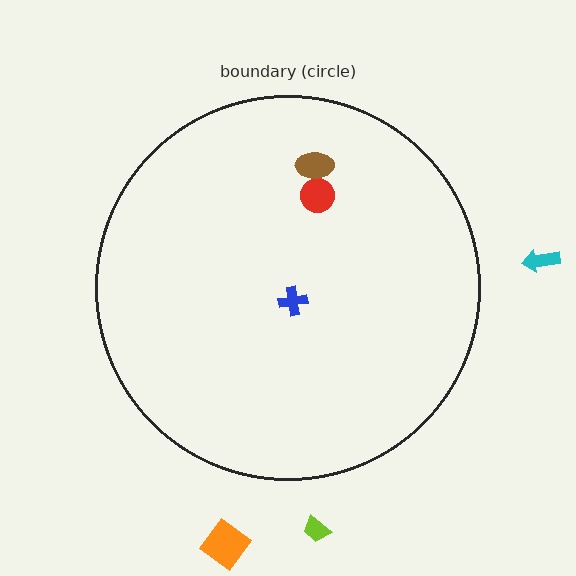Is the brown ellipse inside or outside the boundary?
Inside.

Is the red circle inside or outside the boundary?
Inside.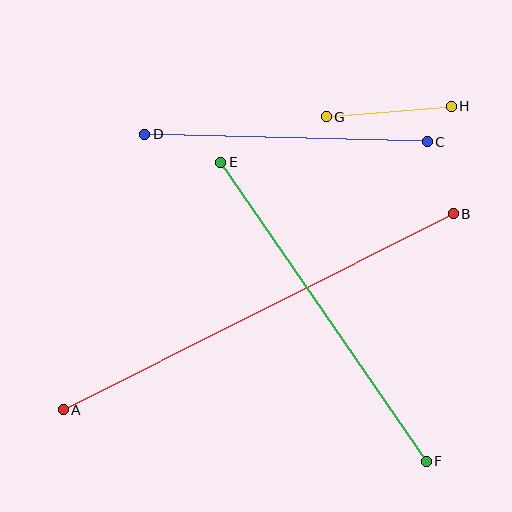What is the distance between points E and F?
The distance is approximately 363 pixels.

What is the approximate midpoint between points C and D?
The midpoint is at approximately (286, 138) pixels.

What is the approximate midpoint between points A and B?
The midpoint is at approximately (258, 312) pixels.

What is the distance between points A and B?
The distance is approximately 436 pixels.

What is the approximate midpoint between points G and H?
The midpoint is at approximately (389, 111) pixels.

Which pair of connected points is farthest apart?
Points A and B are farthest apart.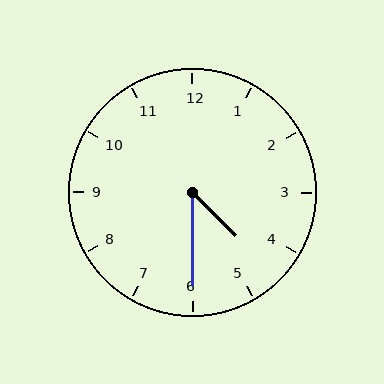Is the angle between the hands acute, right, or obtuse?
It is acute.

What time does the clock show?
4:30.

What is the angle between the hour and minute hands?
Approximately 45 degrees.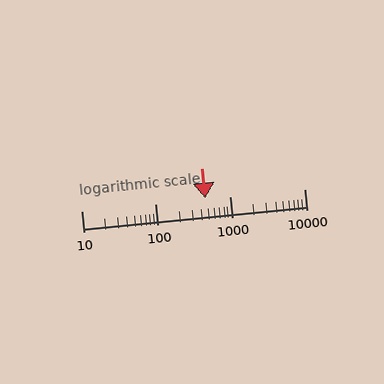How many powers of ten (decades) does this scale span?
The scale spans 3 decades, from 10 to 10000.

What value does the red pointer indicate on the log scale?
The pointer indicates approximately 460.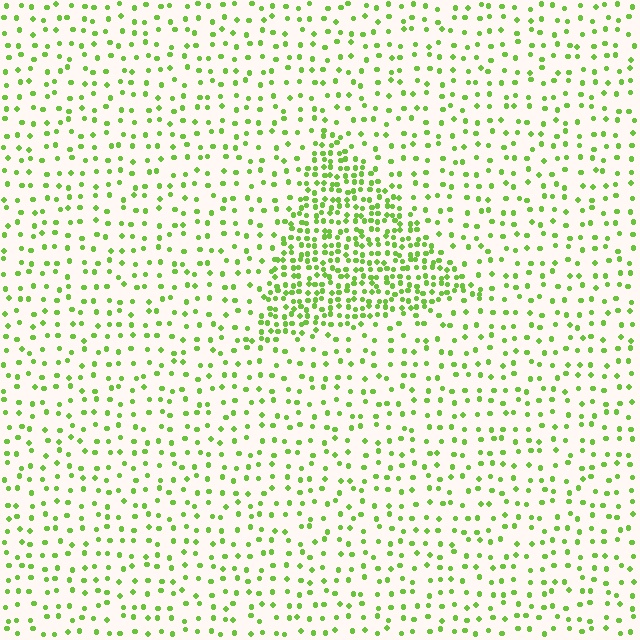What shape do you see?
I see a triangle.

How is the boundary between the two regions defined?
The boundary is defined by a change in element density (approximately 2.7x ratio). All elements are the same color, size, and shape.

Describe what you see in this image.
The image contains small lime elements arranged at two different densities. A triangle-shaped region is visible where the elements are more densely packed than the surrounding area.